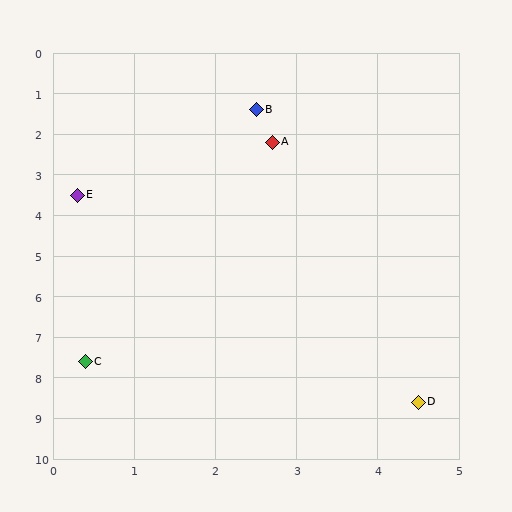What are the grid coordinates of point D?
Point D is at approximately (4.5, 8.6).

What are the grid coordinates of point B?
Point B is at approximately (2.5, 1.4).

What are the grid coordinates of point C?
Point C is at approximately (0.4, 7.6).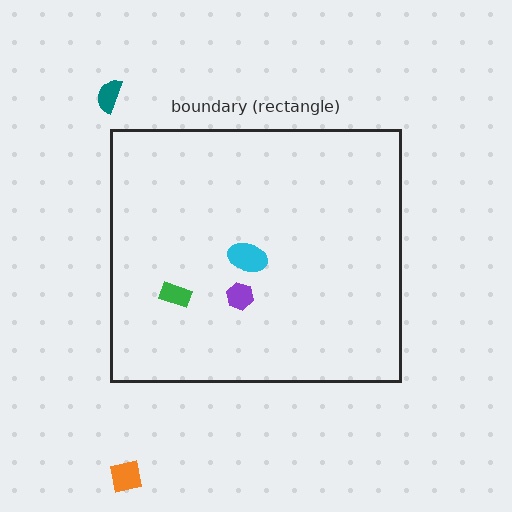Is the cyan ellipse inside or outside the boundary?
Inside.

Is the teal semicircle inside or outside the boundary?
Outside.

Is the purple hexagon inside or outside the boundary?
Inside.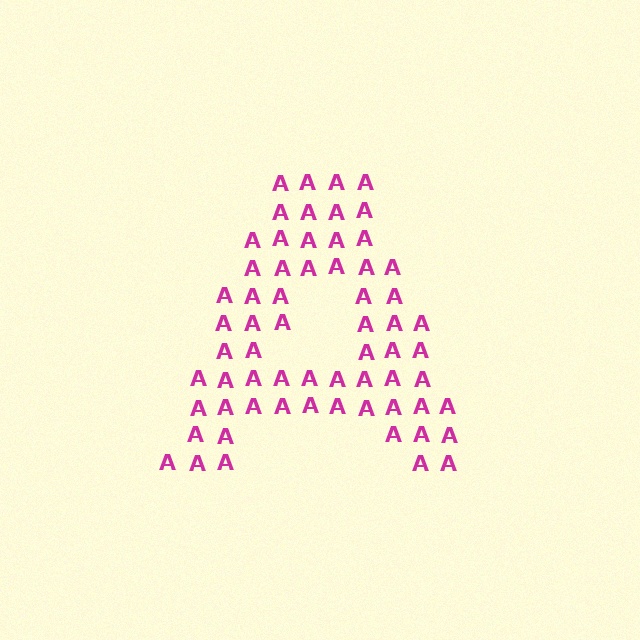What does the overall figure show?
The overall figure shows the letter A.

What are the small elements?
The small elements are letter A's.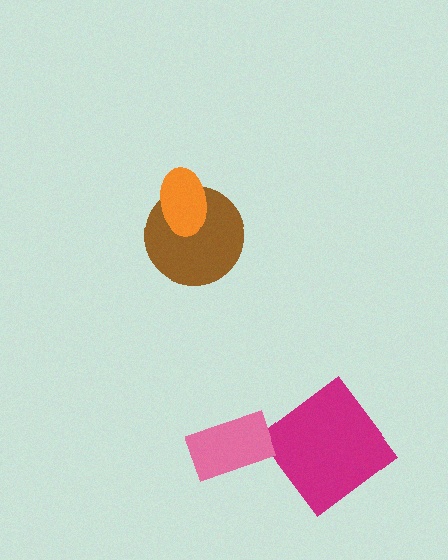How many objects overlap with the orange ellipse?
1 object overlaps with the orange ellipse.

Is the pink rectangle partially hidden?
No, no other shape covers it.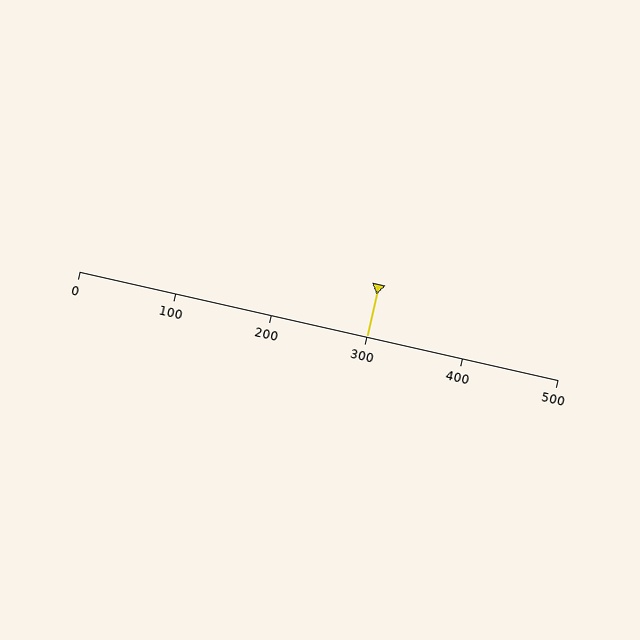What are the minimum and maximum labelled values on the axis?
The axis runs from 0 to 500.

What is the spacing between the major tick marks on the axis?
The major ticks are spaced 100 apart.